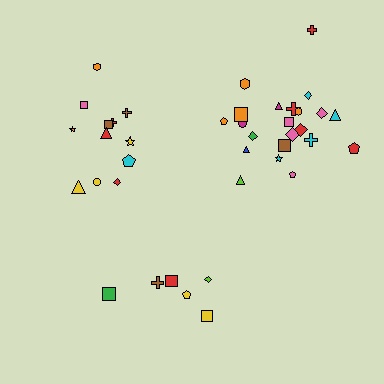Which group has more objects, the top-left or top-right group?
The top-right group.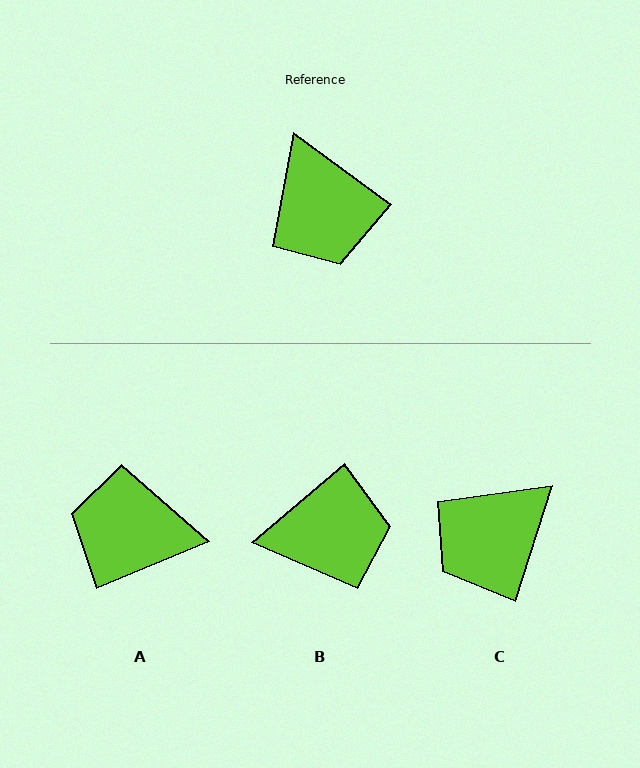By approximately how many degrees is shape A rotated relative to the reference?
Approximately 121 degrees clockwise.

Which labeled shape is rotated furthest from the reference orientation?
A, about 121 degrees away.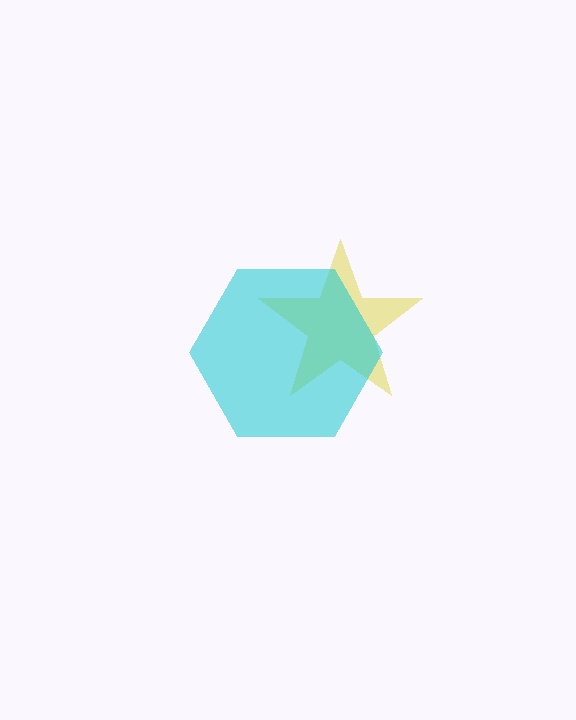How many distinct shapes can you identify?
There are 2 distinct shapes: a yellow star, a cyan hexagon.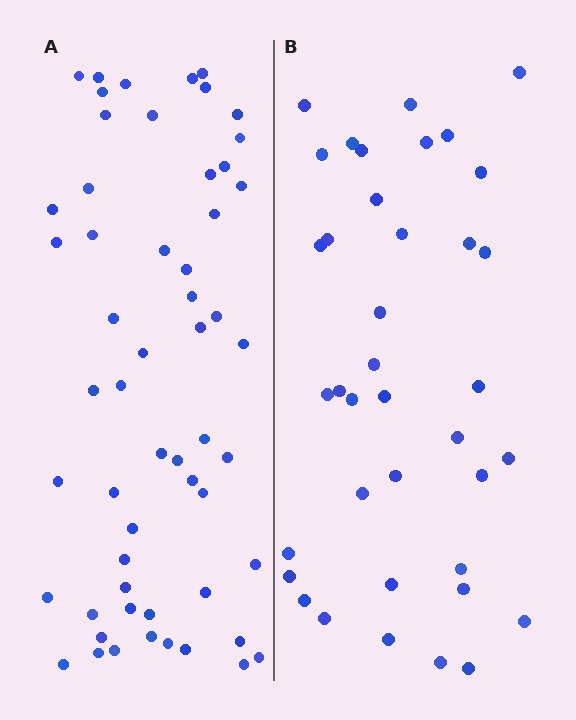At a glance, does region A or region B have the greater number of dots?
Region A (the left region) has more dots.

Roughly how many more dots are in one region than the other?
Region A has approximately 20 more dots than region B.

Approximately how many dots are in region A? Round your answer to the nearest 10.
About 60 dots. (The exact count is 56, which rounds to 60.)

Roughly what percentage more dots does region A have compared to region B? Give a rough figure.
About 45% more.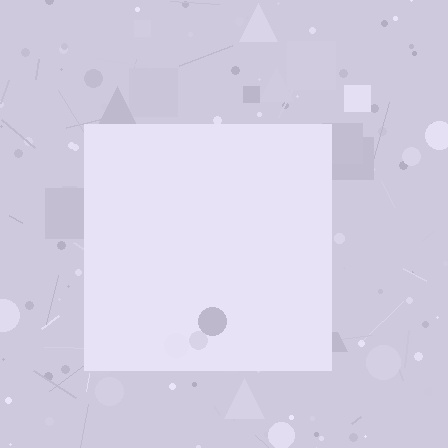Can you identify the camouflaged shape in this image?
The camouflaged shape is a square.